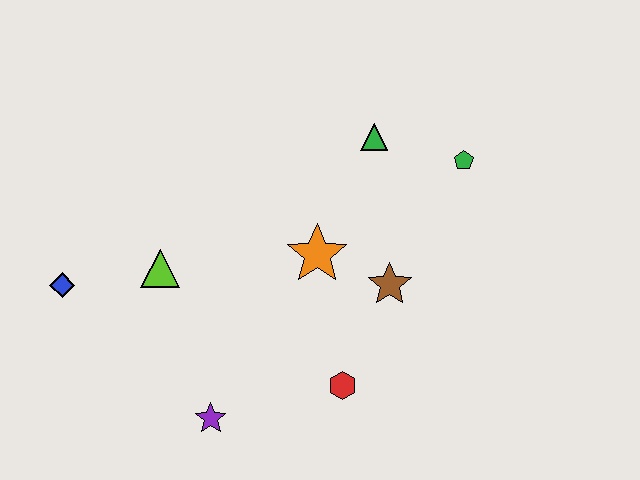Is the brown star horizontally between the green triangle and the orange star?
No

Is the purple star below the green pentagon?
Yes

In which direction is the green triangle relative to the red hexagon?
The green triangle is above the red hexagon.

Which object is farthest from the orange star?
The blue diamond is farthest from the orange star.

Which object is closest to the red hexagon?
The brown star is closest to the red hexagon.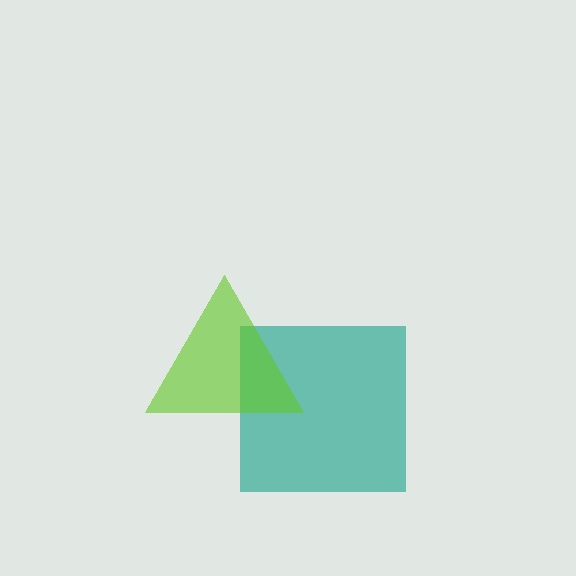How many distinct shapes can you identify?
There are 2 distinct shapes: a teal square, a lime triangle.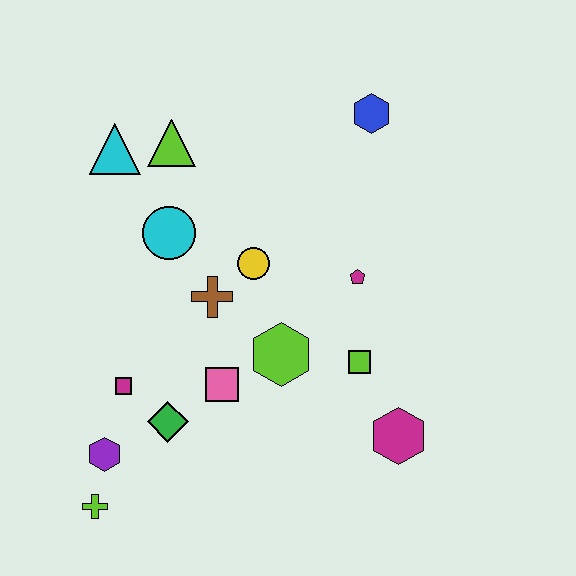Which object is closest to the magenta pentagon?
The lime square is closest to the magenta pentagon.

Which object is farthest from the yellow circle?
The lime cross is farthest from the yellow circle.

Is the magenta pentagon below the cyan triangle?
Yes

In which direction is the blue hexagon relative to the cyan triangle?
The blue hexagon is to the right of the cyan triangle.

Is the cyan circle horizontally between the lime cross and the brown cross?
Yes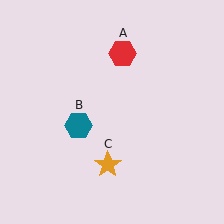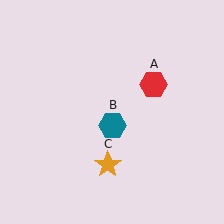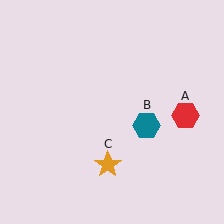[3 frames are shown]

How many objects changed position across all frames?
2 objects changed position: red hexagon (object A), teal hexagon (object B).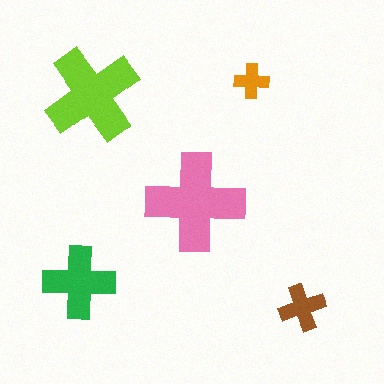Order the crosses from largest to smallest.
the pink one, the lime one, the green one, the brown one, the orange one.